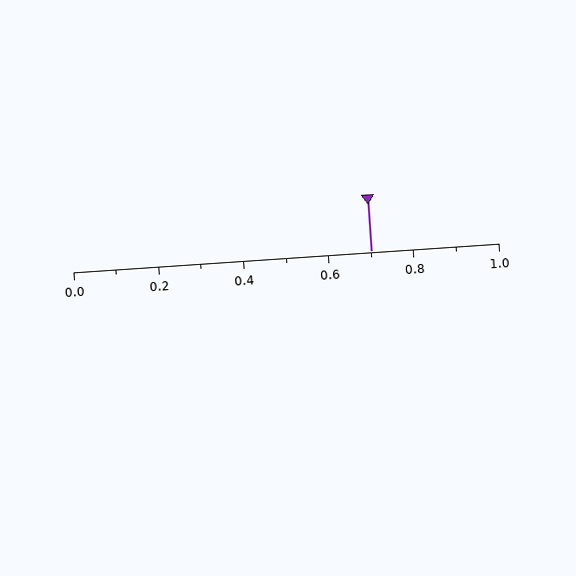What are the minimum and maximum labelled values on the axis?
The axis runs from 0.0 to 1.0.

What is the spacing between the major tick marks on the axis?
The major ticks are spaced 0.2 apart.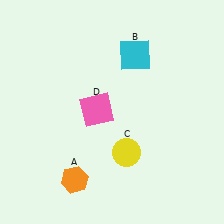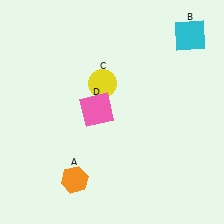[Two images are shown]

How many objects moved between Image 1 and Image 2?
2 objects moved between the two images.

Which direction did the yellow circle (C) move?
The yellow circle (C) moved up.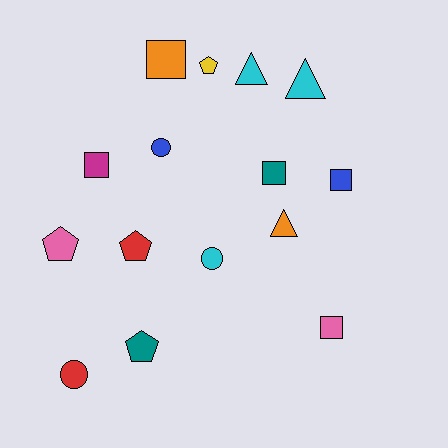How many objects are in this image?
There are 15 objects.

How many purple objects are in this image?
There are no purple objects.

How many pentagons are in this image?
There are 4 pentagons.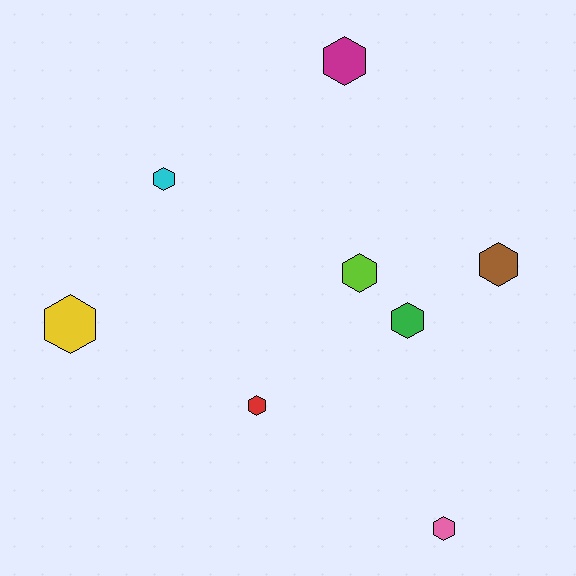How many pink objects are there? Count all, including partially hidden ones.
There is 1 pink object.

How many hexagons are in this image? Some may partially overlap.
There are 8 hexagons.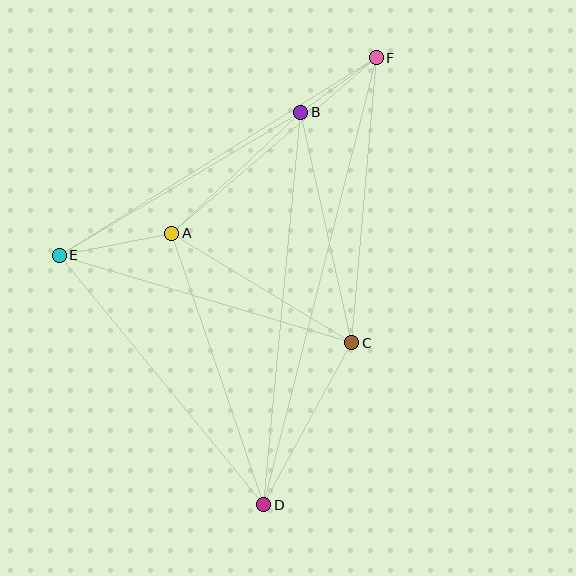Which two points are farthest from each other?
Points D and F are farthest from each other.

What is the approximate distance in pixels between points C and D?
The distance between C and D is approximately 184 pixels.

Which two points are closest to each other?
Points B and F are closest to each other.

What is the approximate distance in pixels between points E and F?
The distance between E and F is approximately 374 pixels.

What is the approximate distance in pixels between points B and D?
The distance between B and D is approximately 394 pixels.